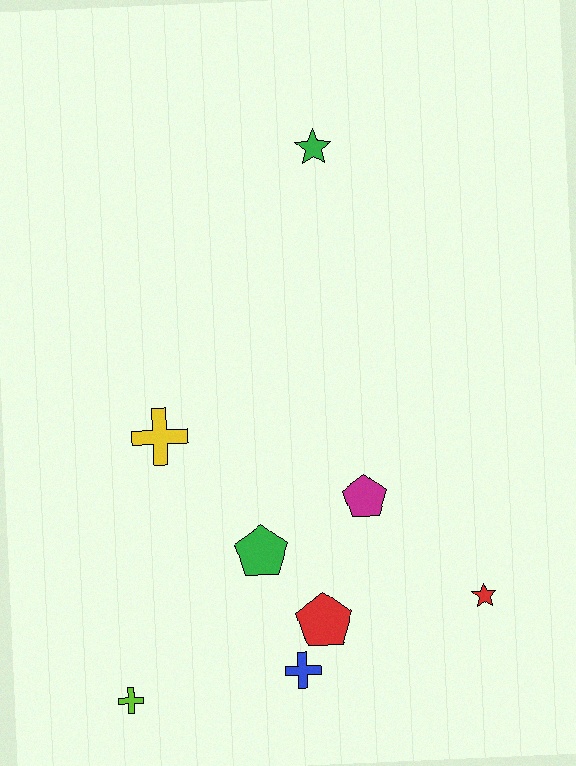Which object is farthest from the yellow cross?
The red star is farthest from the yellow cross.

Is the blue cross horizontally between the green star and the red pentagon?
No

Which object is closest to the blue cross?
The red pentagon is closest to the blue cross.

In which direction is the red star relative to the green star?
The red star is below the green star.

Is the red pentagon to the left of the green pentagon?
No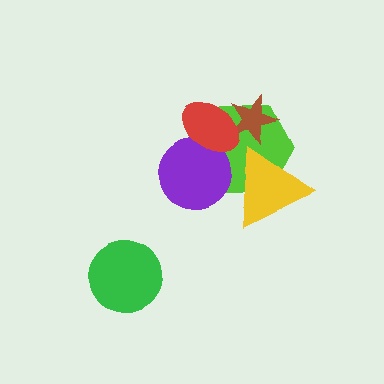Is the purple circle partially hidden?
Yes, it is partially covered by another shape.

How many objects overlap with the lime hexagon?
4 objects overlap with the lime hexagon.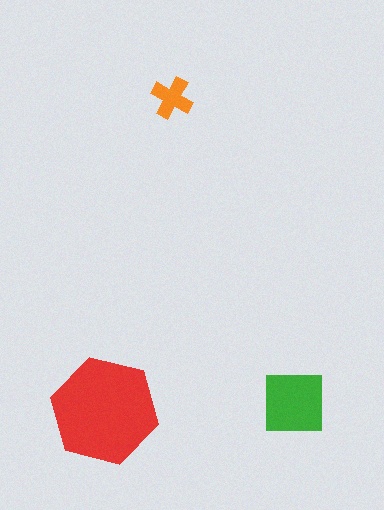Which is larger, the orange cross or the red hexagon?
The red hexagon.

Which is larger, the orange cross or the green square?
The green square.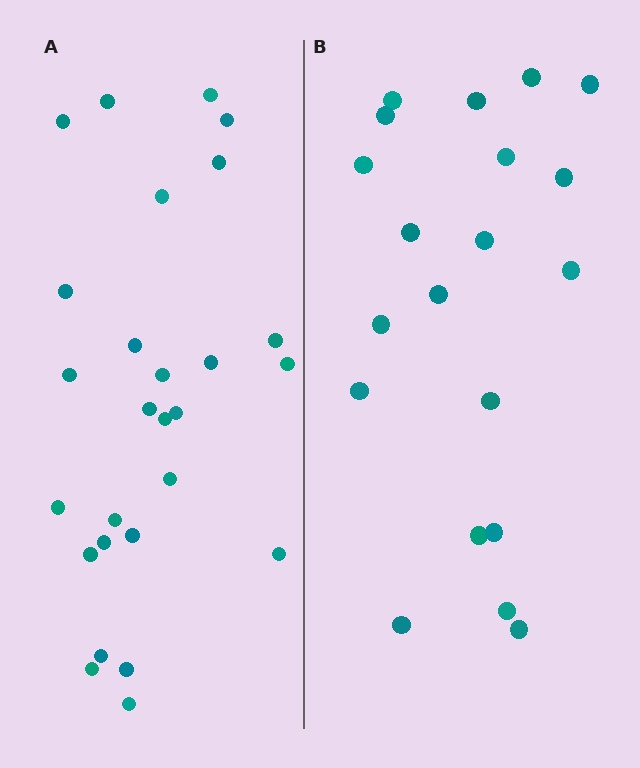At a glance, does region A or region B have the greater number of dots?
Region A (the left region) has more dots.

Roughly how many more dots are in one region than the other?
Region A has roughly 8 or so more dots than region B.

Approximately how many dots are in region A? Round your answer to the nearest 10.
About 30 dots. (The exact count is 27, which rounds to 30.)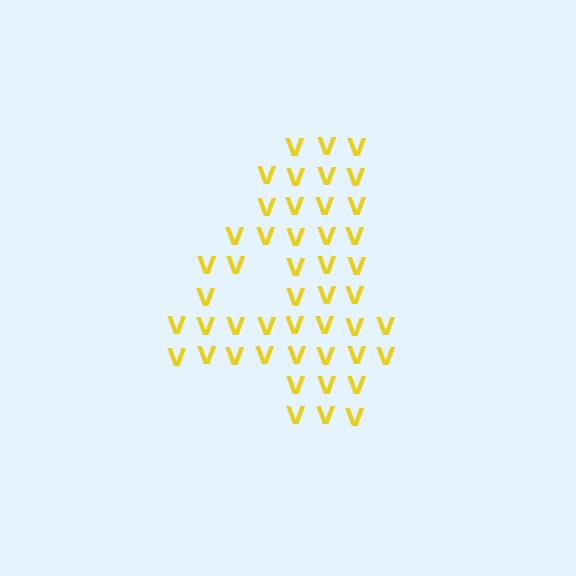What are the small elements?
The small elements are letter V's.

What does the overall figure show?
The overall figure shows the digit 4.